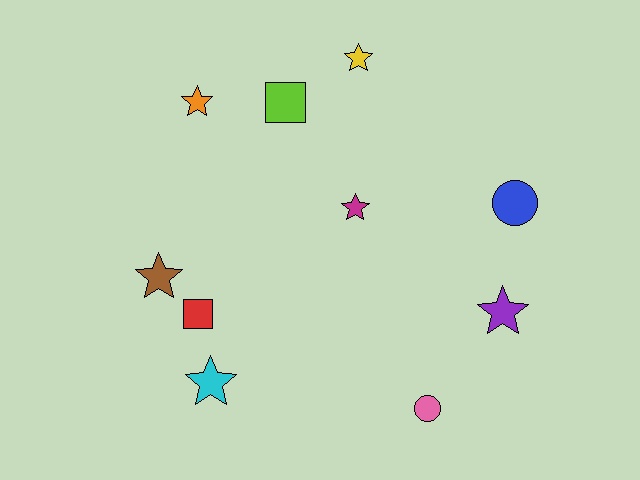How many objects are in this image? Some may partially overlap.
There are 10 objects.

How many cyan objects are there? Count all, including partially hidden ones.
There is 1 cyan object.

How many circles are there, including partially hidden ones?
There are 2 circles.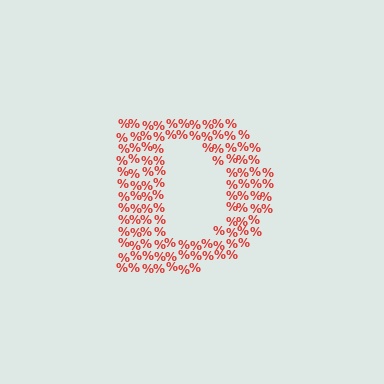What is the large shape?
The large shape is the letter D.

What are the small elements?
The small elements are percent signs.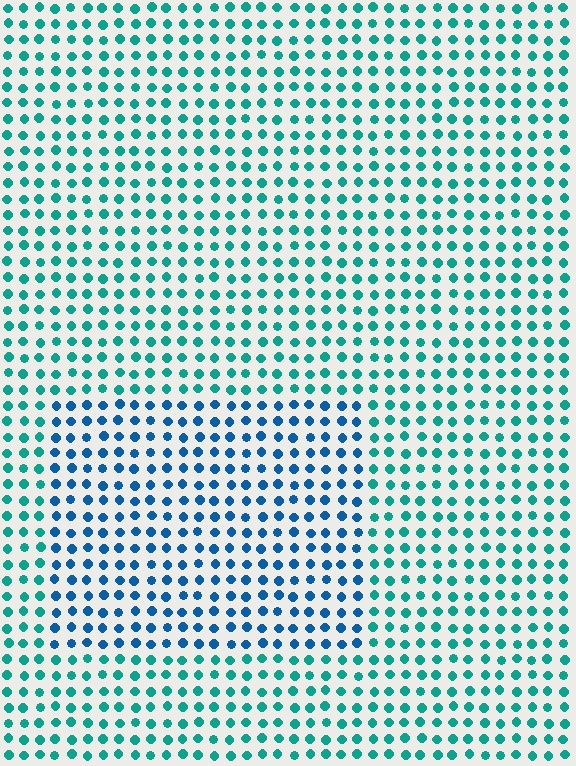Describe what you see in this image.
The image is filled with small teal elements in a uniform arrangement. A rectangle-shaped region is visible where the elements are tinted to a slightly different hue, forming a subtle color boundary.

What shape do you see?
I see a rectangle.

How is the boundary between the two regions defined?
The boundary is defined purely by a slight shift in hue (about 36 degrees). Spacing, size, and orientation are identical on both sides.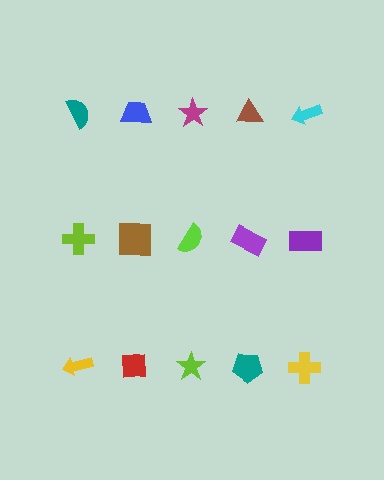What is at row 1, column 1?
A teal semicircle.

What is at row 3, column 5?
A yellow cross.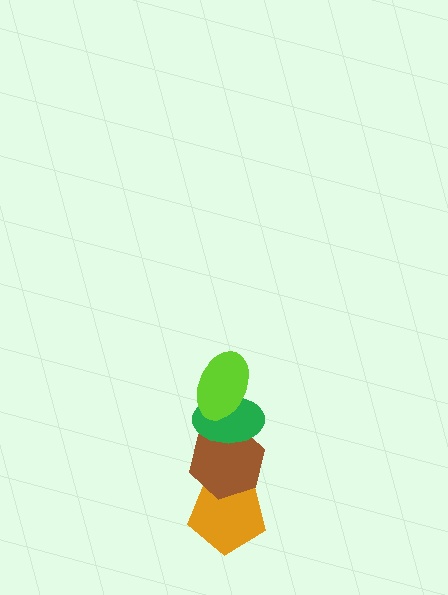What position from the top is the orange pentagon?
The orange pentagon is 4th from the top.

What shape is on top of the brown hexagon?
The green ellipse is on top of the brown hexagon.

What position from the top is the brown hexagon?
The brown hexagon is 3rd from the top.